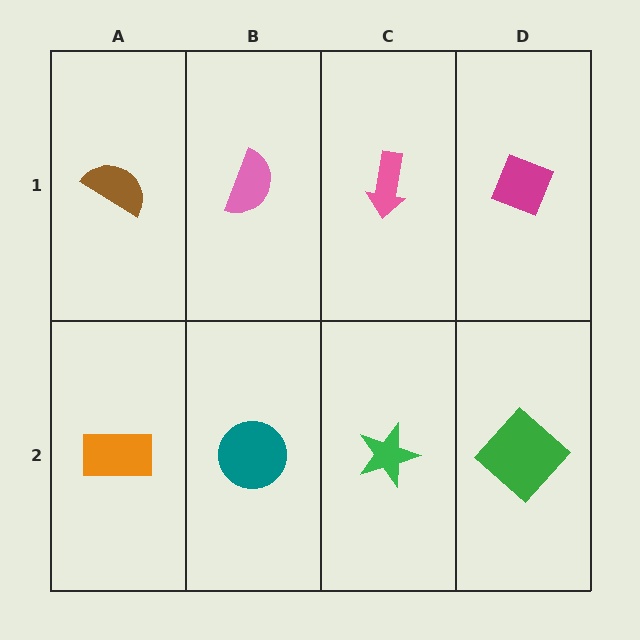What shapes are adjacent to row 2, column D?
A magenta diamond (row 1, column D), a green star (row 2, column C).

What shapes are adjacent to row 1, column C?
A green star (row 2, column C), a pink semicircle (row 1, column B), a magenta diamond (row 1, column D).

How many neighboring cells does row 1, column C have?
3.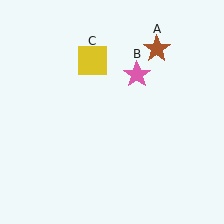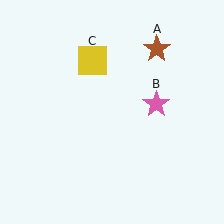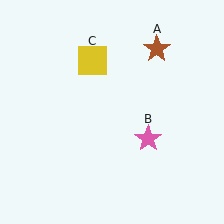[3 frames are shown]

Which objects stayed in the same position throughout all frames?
Brown star (object A) and yellow square (object C) remained stationary.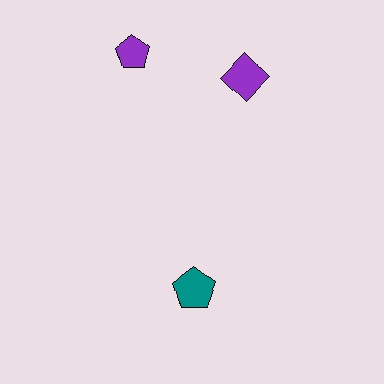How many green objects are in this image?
There are no green objects.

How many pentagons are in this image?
There are 2 pentagons.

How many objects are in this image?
There are 3 objects.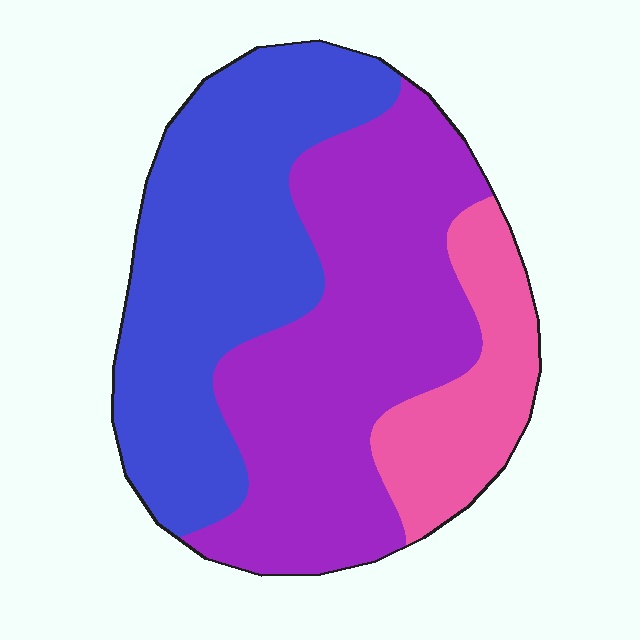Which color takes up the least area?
Pink, at roughly 15%.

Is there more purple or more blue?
Purple.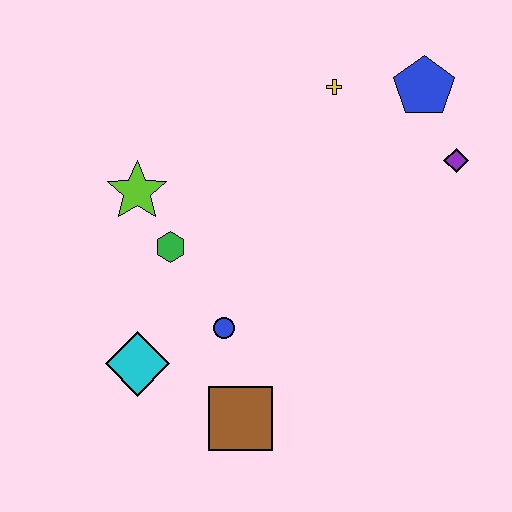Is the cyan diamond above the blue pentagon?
No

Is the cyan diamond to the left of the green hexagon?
Yes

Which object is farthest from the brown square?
The blue pentagon is farthest from the brown square.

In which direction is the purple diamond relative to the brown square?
The purple diamond is above the brown square.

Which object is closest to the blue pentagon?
The purple diamond is closest to the blue pentagon.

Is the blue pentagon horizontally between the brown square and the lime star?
No